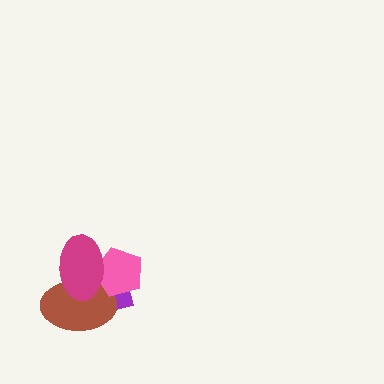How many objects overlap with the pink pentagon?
3 objects overlap with the pink pentagon.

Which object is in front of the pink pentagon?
The magenta ellipse is in front of the pink pentagon.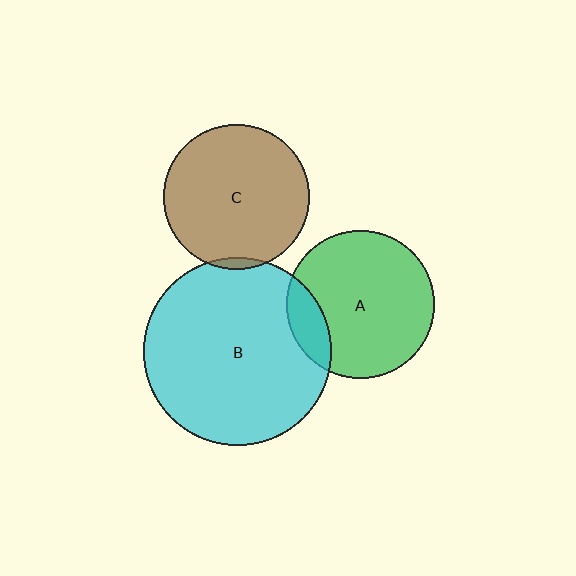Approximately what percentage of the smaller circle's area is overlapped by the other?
Approximately 5%.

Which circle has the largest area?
Circle B (cyan).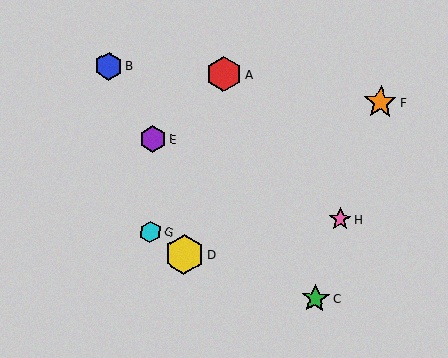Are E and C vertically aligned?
No, E is at x≈153 and C is at x≈315.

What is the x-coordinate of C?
Object C is at x≈315.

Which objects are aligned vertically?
Objects E, G are aligned vertically.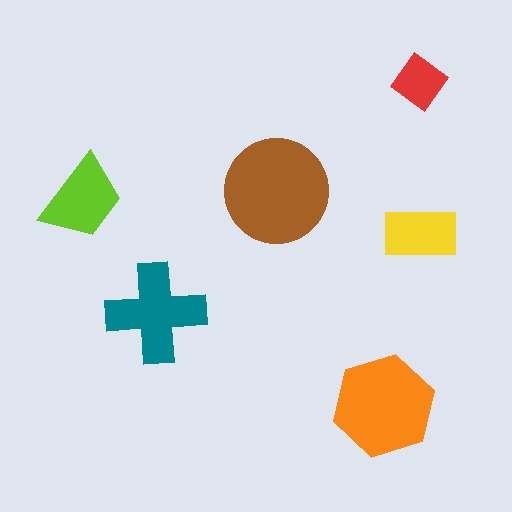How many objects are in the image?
There are 6 objects in the image.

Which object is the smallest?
The red diamond.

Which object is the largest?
The brown circle.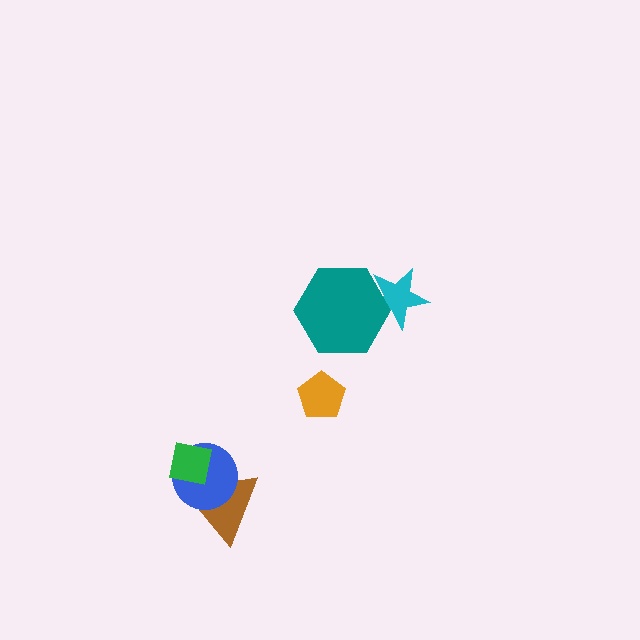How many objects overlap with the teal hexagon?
1 object overlaps with the teal hexagon.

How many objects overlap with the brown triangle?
2 objects overlap with the brown triangle.